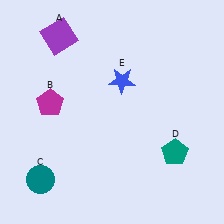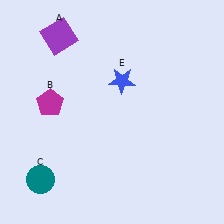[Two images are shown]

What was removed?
The teal pentagon (D) was removed in Image 2.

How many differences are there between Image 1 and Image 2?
There is 1 difference between the two images.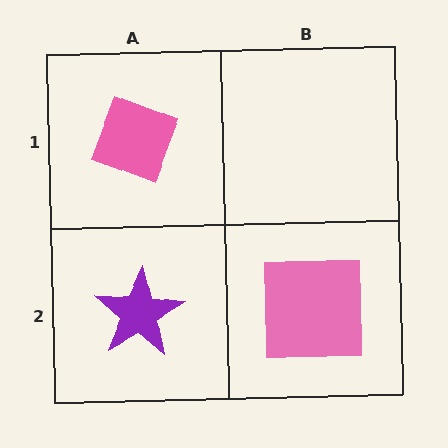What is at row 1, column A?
A pink diamond.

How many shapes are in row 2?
2 shapes.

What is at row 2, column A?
A purple star.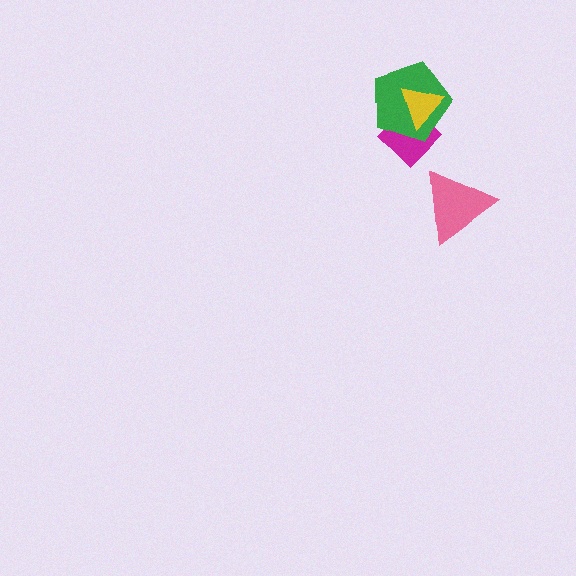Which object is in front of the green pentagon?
The yellow triangle is in front of the green pentagon.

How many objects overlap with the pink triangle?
0 objects overlap with the pink triangle.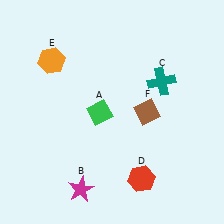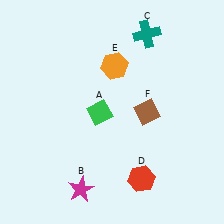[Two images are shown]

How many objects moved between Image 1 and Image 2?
2 objects moved between the two images.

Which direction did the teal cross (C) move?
The teal cross (C) moved up.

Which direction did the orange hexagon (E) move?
The orange hexagon (E) moved right.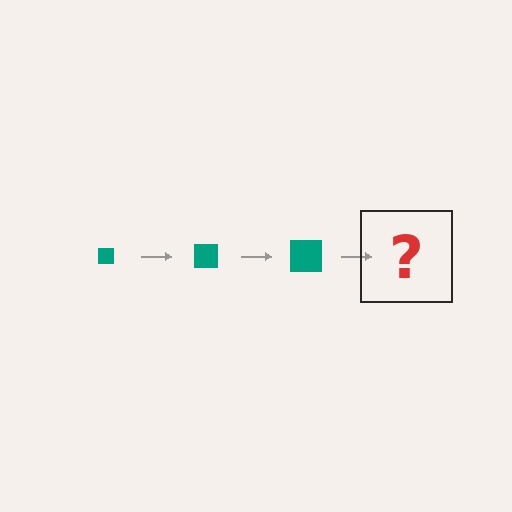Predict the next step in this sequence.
The next step is a teal square, larger than the previous one.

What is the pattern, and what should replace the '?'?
The pattern is that the square gets progressively larger each step. The '?' should be a teal square, larger than the previous one.